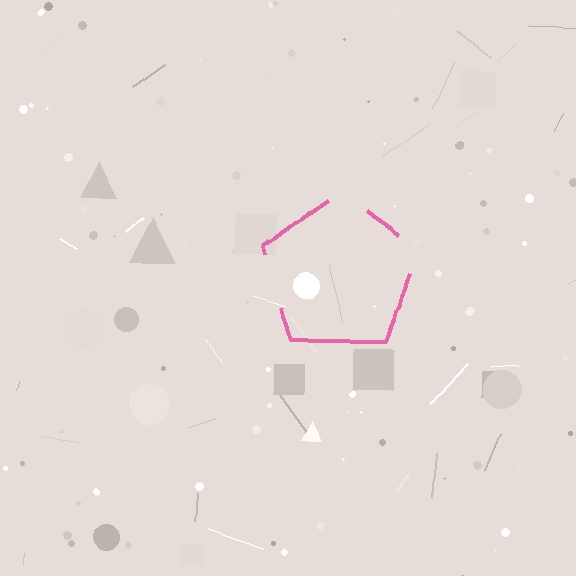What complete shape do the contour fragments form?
The contour fragments form a pentagon.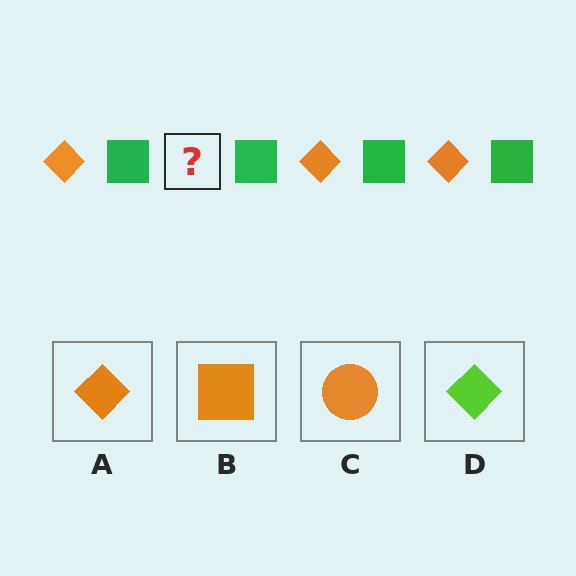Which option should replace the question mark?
Option A.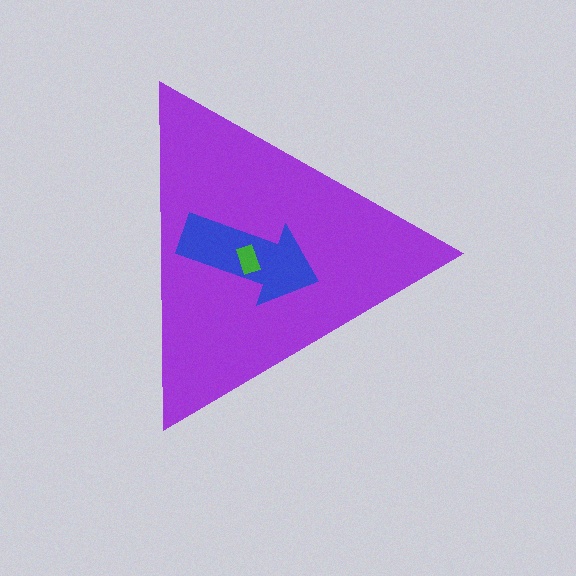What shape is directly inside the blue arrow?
The green rectangle.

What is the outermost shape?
The purple triangle.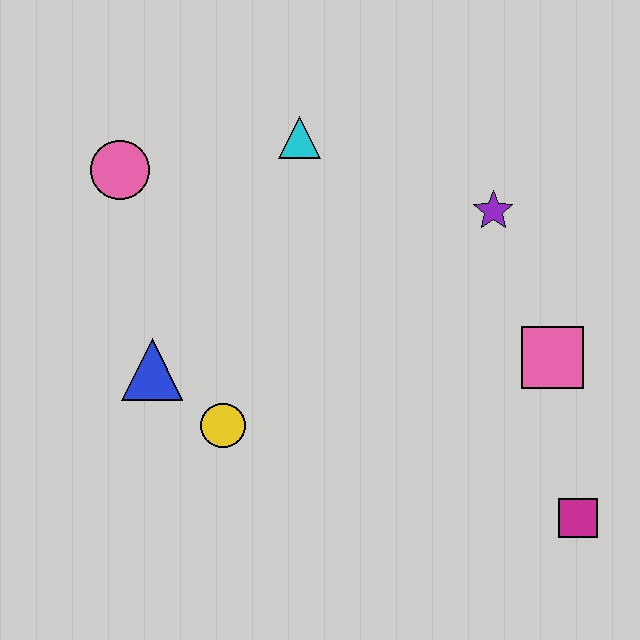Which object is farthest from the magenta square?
The pink circle is farthest from the magenta square.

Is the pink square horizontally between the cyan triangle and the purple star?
No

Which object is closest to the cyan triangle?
The pink circle is closest to the cyan triangle.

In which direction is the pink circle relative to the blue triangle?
The pink circle is above the blue triangle.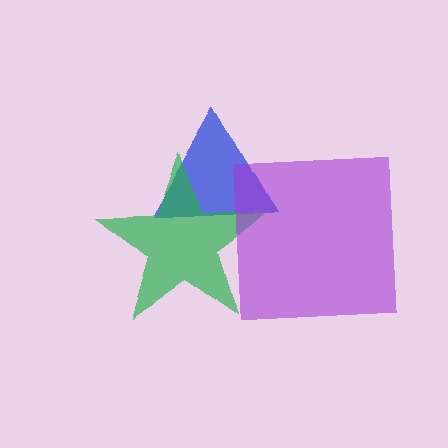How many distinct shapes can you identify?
There are 3 distinct shapes: a blue triangle, a green star, a purple square.